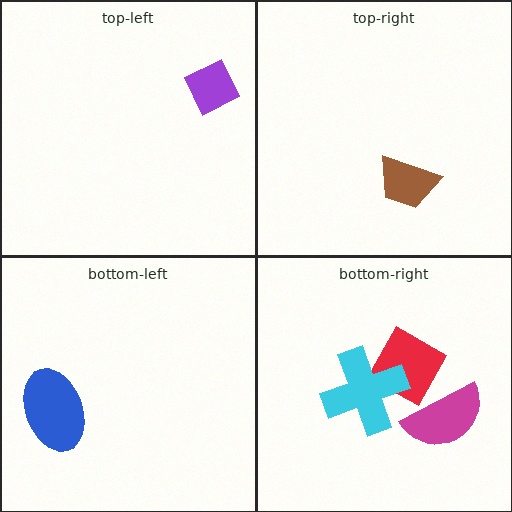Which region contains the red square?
The bottom-right region.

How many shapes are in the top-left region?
1.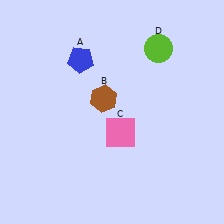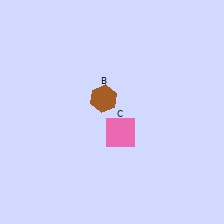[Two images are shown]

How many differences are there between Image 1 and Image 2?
There are 2 differences between the two images.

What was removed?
The lime circle (D), the blue pentagon (A) were removed in Image 2.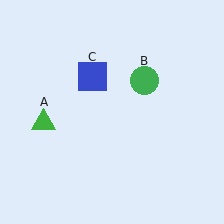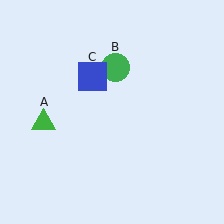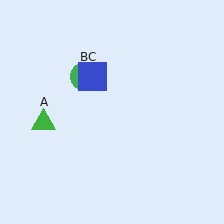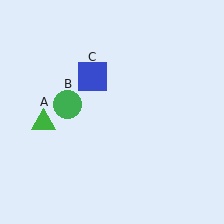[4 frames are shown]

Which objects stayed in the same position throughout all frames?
Green triangle (object A) and blue square (object C) remained stationary.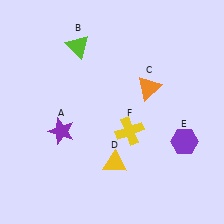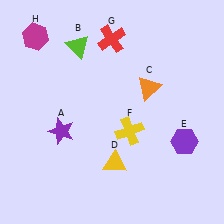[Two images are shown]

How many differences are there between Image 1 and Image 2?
There are 2 differences between the two images.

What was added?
A red cross (G), a magenta hexagon (H) were added in Image 2.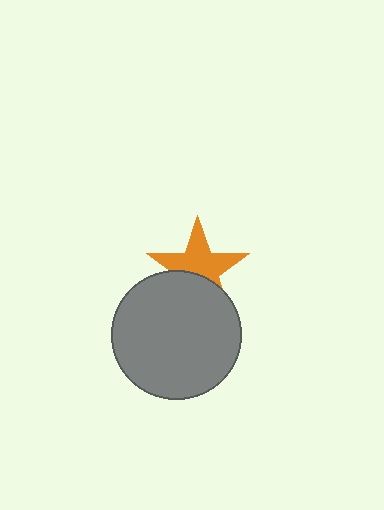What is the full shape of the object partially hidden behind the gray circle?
The partially hidden object is an orange star.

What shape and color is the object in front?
The object in front is a gray circle.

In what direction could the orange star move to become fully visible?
The orange star could move up. That would shift it out from behind the gray circle entirely.